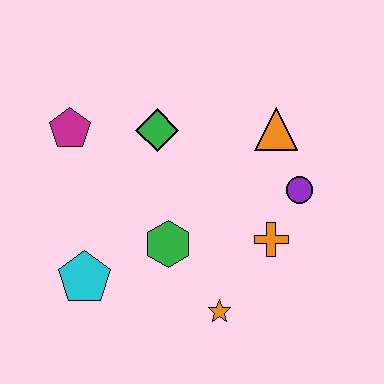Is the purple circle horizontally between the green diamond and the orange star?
No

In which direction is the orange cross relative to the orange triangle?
The orange cross is below the orange triangle.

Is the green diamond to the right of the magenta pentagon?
Yes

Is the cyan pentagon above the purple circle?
No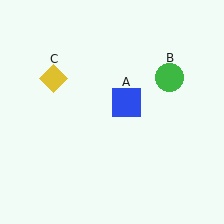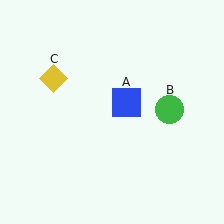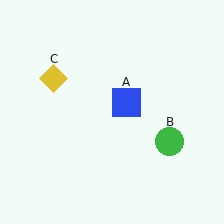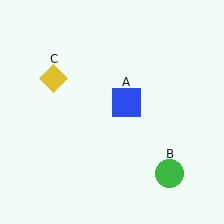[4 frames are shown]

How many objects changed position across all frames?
1 object changed position: green circle (object B).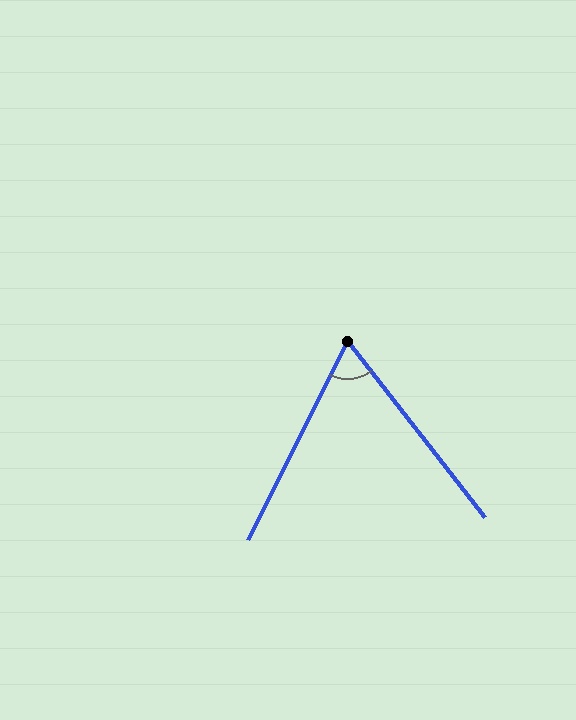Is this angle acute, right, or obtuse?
It is acute.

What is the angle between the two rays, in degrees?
Approximately 65 degrees.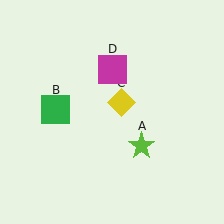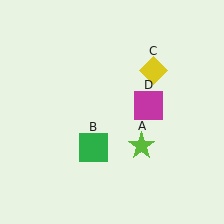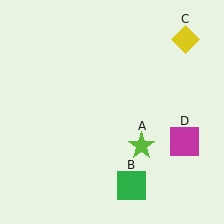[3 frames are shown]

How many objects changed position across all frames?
3 objects changed position: green square (object B), yellow diamond (object C), magenta square (object D).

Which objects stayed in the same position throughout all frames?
Lime star (object A) remained stationary.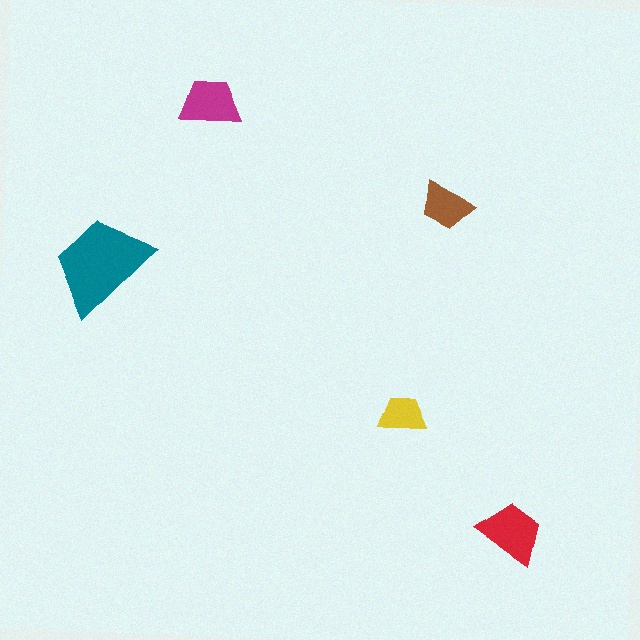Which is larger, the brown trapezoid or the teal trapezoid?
The teal one.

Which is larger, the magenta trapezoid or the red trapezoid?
The red one.